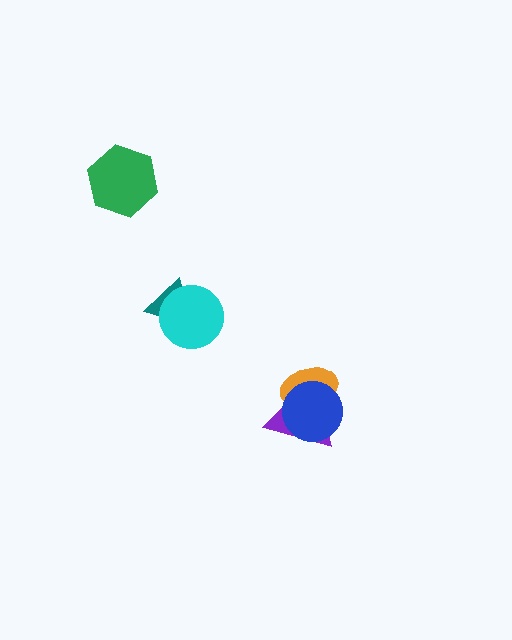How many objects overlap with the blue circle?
2 objects overlap with the blue circle.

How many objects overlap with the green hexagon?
0 objects overlap with the green hexagon.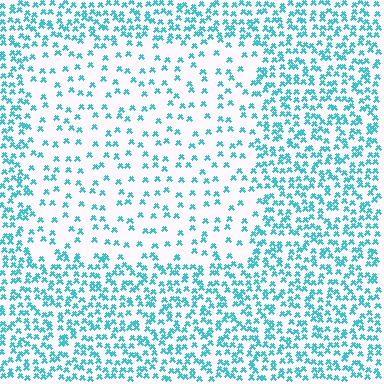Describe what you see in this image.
The image contains small cyan elements arranged at two different densities. A rectangle-shaped region is visible where the elements are less densely packed than the surrounding area.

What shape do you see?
I see a rectangle.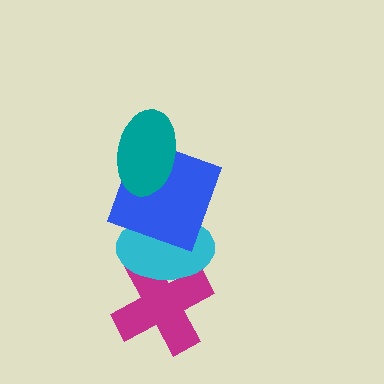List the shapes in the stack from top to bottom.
From top to bottom: the teal ellipse, the blue square, the cyan ellipse, the magenta cross.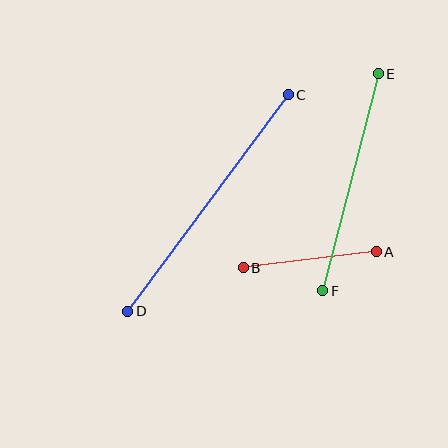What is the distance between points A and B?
The distance is approximately 134 pixels.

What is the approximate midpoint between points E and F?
The midpoint is at approximately (350, 182) pixels.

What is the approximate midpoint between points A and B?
The midpoint is at approximately (310, 260) pixels.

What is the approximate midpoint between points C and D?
The midpoint is at approximately (208, 203) pixels.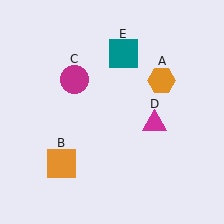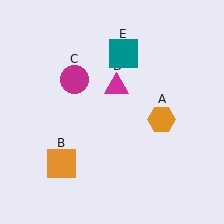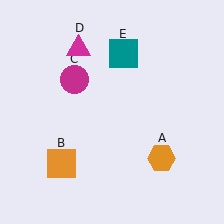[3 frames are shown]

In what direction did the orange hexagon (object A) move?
The orange hexagon (object A) moved down.